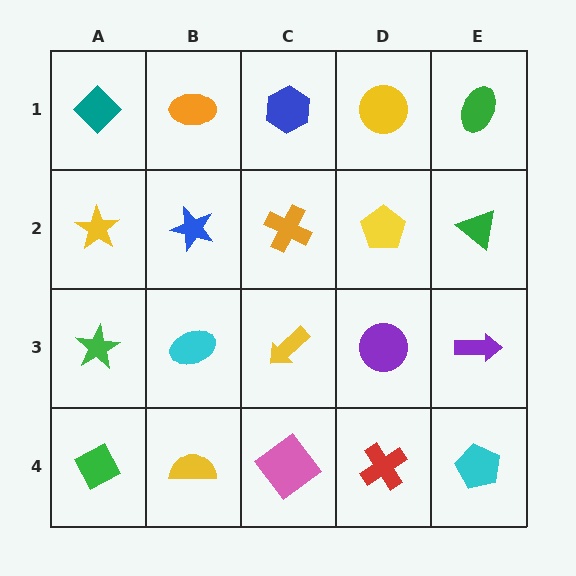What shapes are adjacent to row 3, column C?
An orange cross (row 2, column C), a pink diamond (row 4, column C), a cyan ellipse (row 3, column B), a purple circle (row 3, column D).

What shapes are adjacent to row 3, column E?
A green triangle (row 2, column E), a cyan pentagon (row 4, column E), a purple circle (row 3, column D).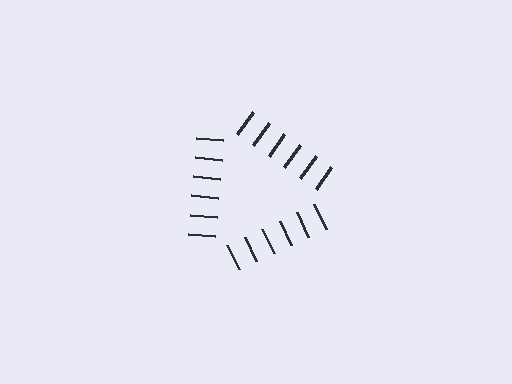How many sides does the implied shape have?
3 sides — the line-ends trace a triangle.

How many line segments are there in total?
18 — 6 along each of the 3 edges.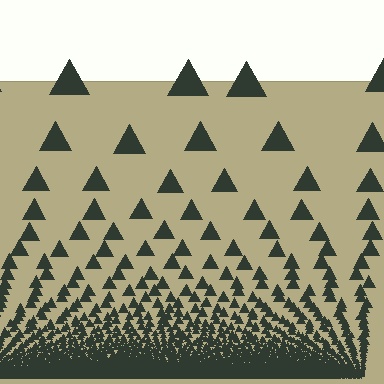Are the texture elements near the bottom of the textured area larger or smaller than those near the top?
Smaller. The gradient is inverted — elements near the bottom are smaller and denser.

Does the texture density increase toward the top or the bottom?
Density increases toward the bottom.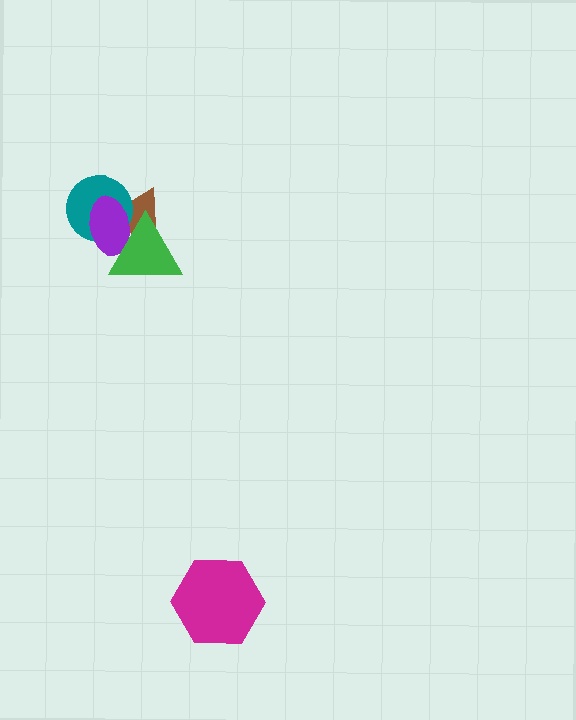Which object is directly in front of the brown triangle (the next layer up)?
The teal circle is directly in front of the brown triangle.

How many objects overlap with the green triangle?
3 objects overlap with the green triangle.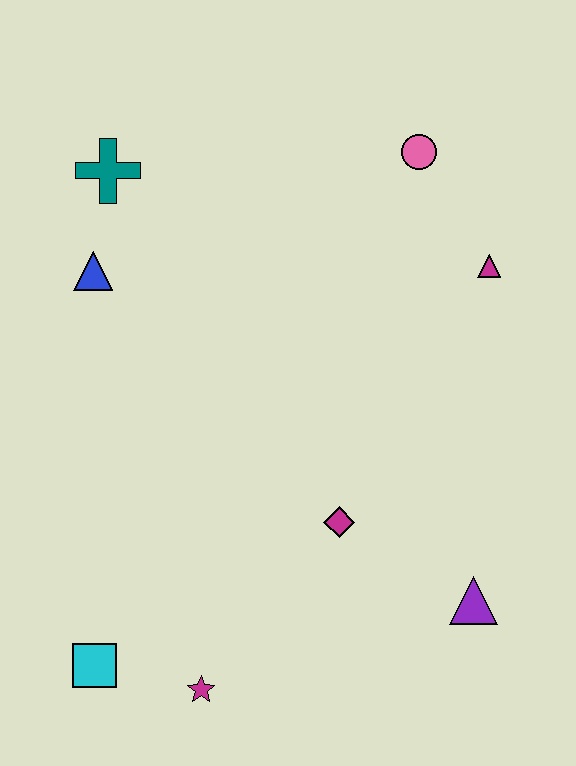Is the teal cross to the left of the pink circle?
Yes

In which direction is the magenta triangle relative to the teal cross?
The magenta triangle is to the right of the teal cross.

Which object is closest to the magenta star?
The cyan square is closest to the magenta star.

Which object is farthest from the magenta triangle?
The cyan square is farthest from the magenta triangle.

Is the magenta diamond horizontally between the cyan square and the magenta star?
No